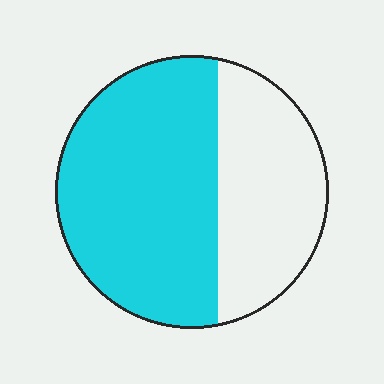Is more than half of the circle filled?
Yes.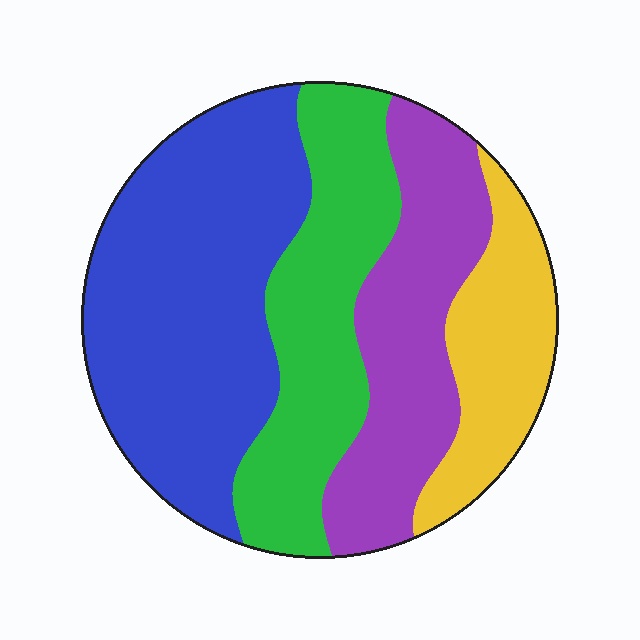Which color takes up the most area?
Blue, at roughly 40%.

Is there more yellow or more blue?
Blue.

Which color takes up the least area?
Yellow, at roughly 15%.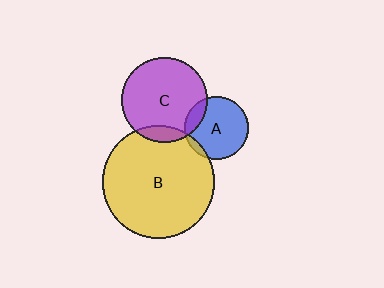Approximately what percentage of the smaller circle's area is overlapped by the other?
Approximately 15%.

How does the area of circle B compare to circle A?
Approximately 3.1 times.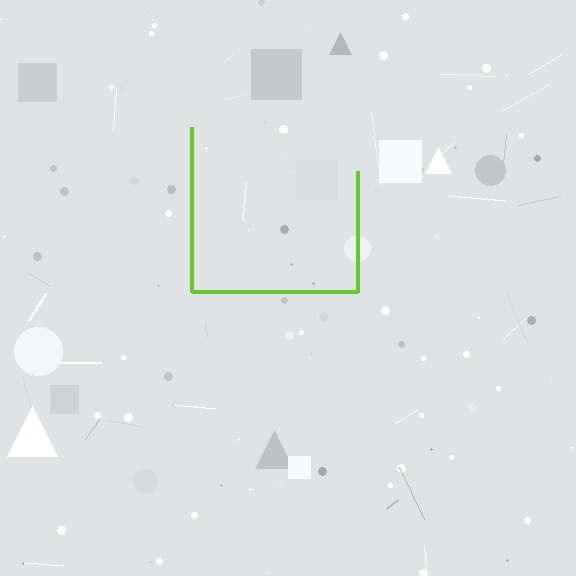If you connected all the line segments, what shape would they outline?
They would outline a square.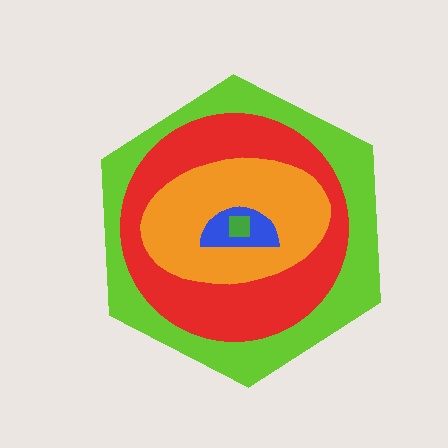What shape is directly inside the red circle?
The orange ellipse.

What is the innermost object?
The green square.